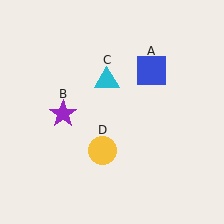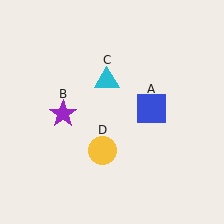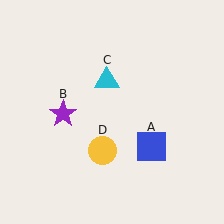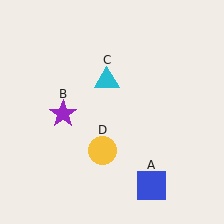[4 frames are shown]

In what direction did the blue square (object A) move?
The blue square (object A) moved down.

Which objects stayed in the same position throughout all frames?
Purple star (object B) and cyan triangle (object C) and yellow circle (object D) remained stationary.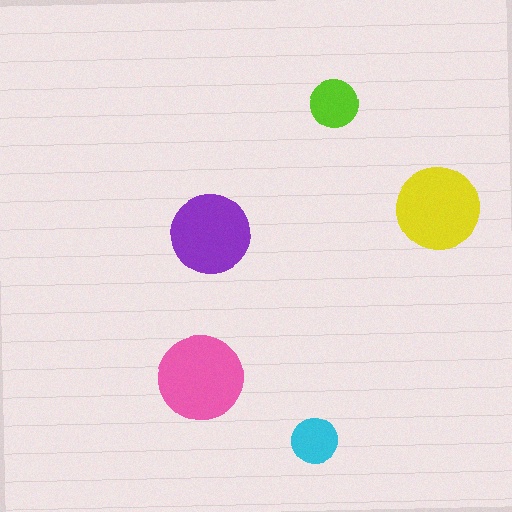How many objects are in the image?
There are 5 objects in the image.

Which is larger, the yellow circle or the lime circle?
The yellow one.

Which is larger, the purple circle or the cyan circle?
The purple one.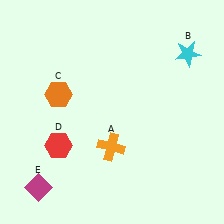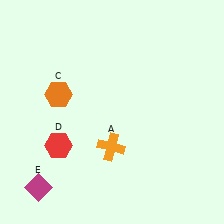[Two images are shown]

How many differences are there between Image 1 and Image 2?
There is 1 difference between the two images.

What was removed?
The cyan star (B) was removed in Image 2.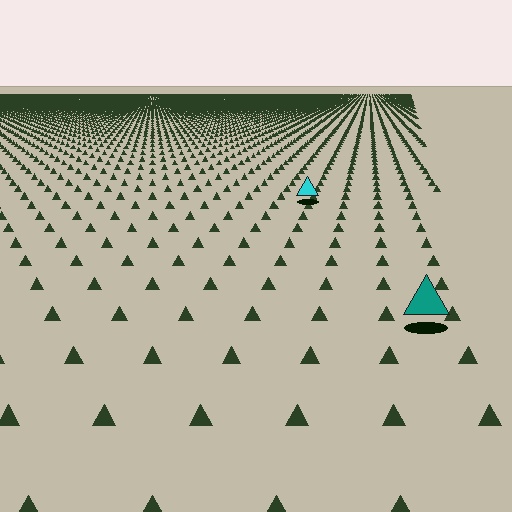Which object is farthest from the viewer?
The cyan triangle is farthest from the viewer. It appears smaller and the ground texture around it is denser.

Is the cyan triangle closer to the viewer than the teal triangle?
No. The teal triangle is closer — you can tell from the texture gradient: the ground texture is coarser near it.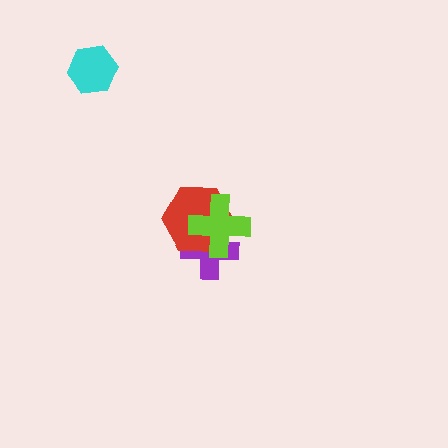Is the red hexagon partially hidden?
Yes, it is partially covered by another shape.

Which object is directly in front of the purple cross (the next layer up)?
The red hexagon is directly in front of the purple cross.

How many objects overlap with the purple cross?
2 objects overlap with the purple cross.